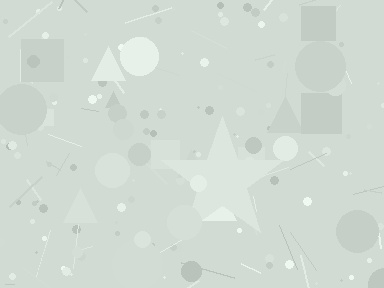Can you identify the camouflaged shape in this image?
The camouflaged shape is a star.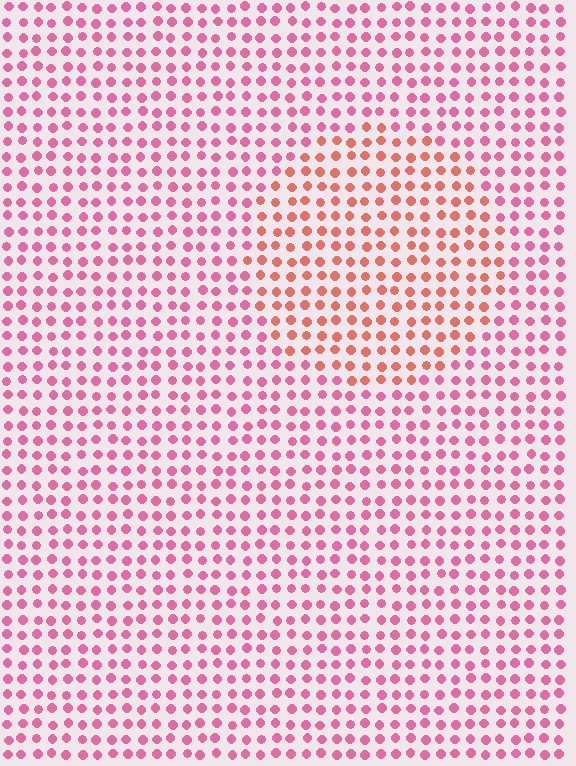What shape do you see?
I see a circle.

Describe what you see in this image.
The image is filled with small pink elements in a uniform arrangement. A circle-shaped region is visible where the elements are tinted to a slightly different hue, forming a subtle color boundary.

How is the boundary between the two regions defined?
The boundary is defined purely by a slight shift in hue (about 33 degrees). Spacing, size, and orientation are identical on both sides.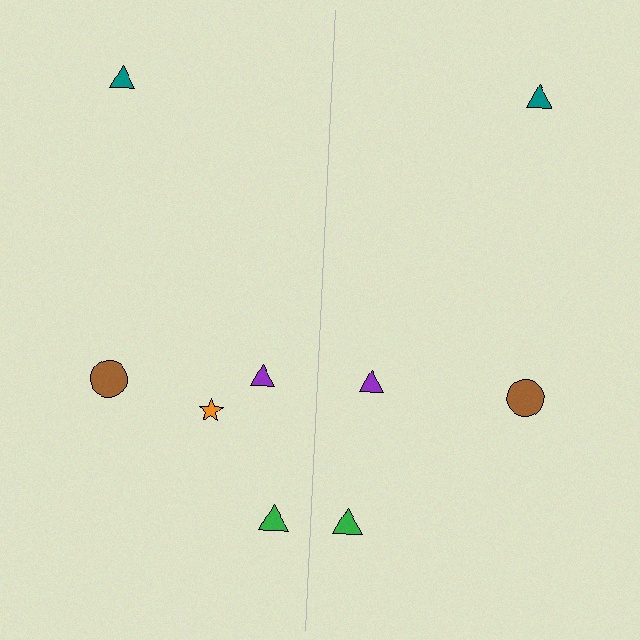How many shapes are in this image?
There are 9 shapes in this image.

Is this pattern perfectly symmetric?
No, the pattern is not perfectly symmetric. A orange star is missing from the right side.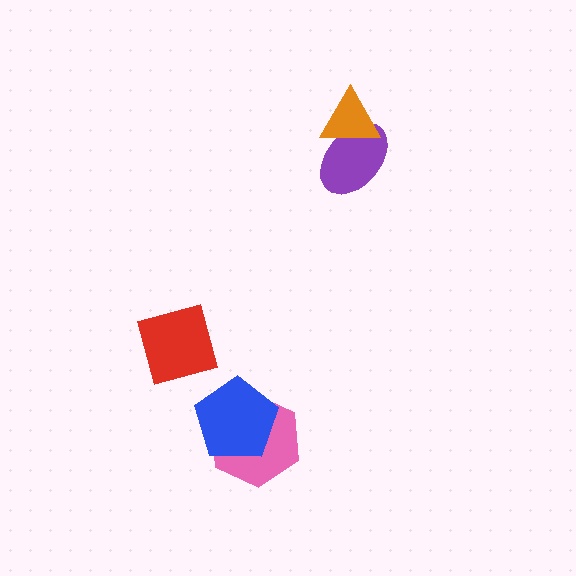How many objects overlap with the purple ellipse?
1 object overlaps with the purple ellipse.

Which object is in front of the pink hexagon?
The blue pentagon is in front of the pink hexagon.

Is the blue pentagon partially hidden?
No, no other shape covers it.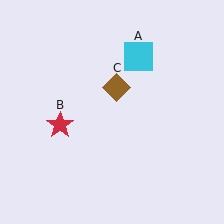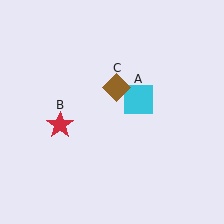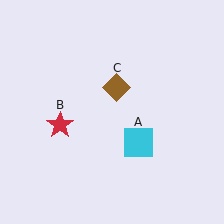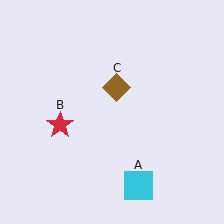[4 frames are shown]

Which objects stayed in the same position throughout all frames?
Red star (object B) and brown diamond (object C) remained stationary.